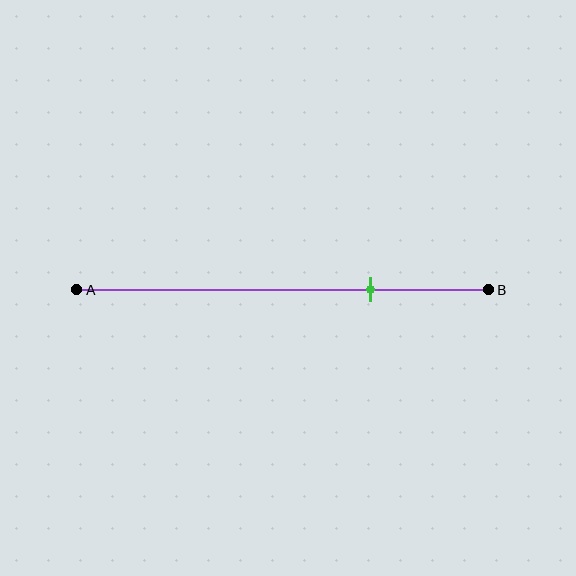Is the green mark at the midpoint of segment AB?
No, the mark is at about 70% from A, not at the 50% midpoint.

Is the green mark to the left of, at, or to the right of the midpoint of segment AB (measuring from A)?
The green mark is to the right of the midpoint of segment AB.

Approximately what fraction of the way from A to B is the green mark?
The green mark is approximately 70% of the way from A to B.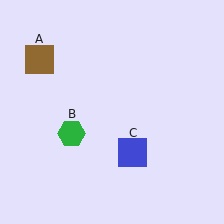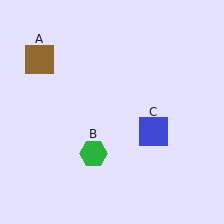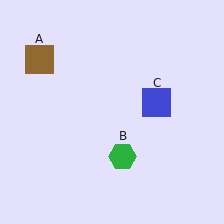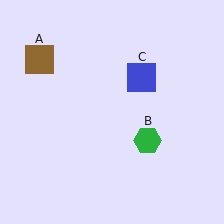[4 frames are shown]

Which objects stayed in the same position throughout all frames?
Brown square (object A) remained stationary.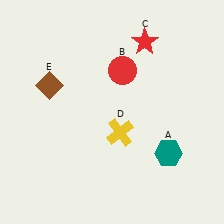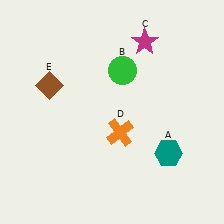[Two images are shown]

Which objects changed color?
B changed from red to green. C changed from red to magenta. D changed from yellow to orange.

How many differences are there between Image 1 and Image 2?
There are 3 differences between the two images.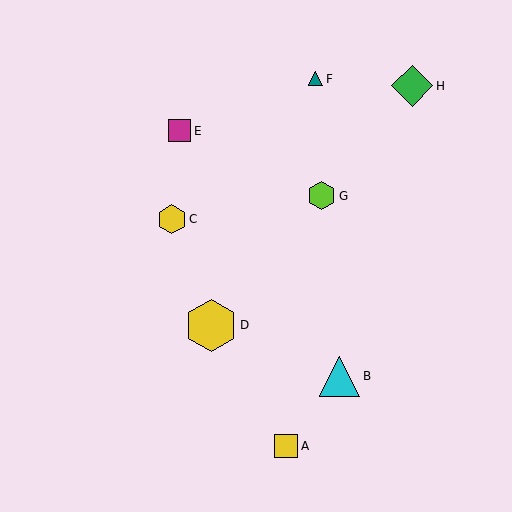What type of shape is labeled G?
Shape G is a lime hexagon.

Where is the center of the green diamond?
The center of the green diamond is at (412, 86).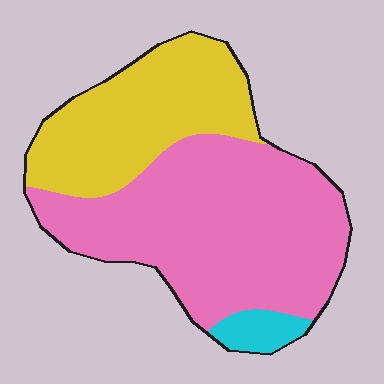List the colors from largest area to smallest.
From largest to smallest: pink, yellow, cyan.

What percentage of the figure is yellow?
Yellow covers 35% of the figure.